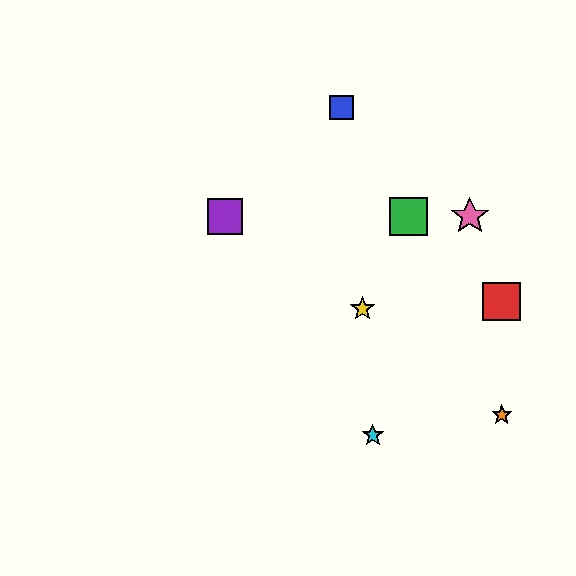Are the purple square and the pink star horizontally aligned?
Yes, both are at y≈216.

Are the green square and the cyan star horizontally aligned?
No, the green square is at y≈216 and the cyan star is at y≈435.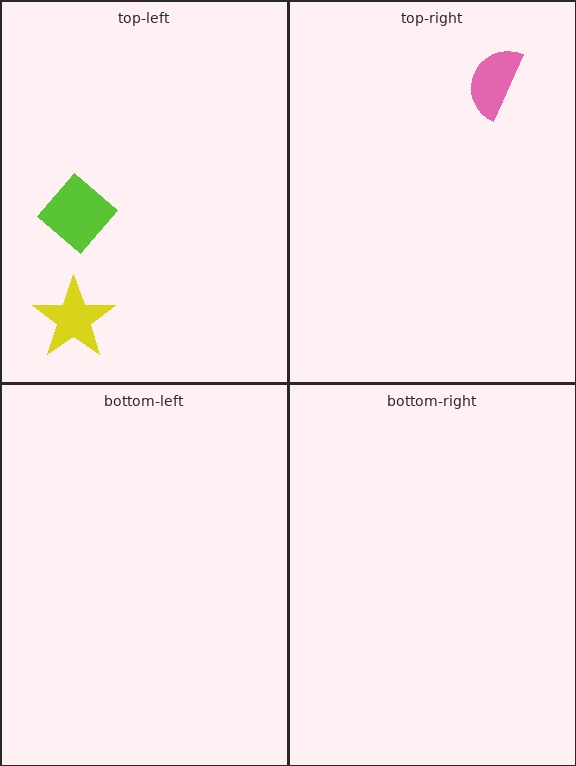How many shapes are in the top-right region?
1.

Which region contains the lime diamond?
The top-left region.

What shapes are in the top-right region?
The pink semicircle.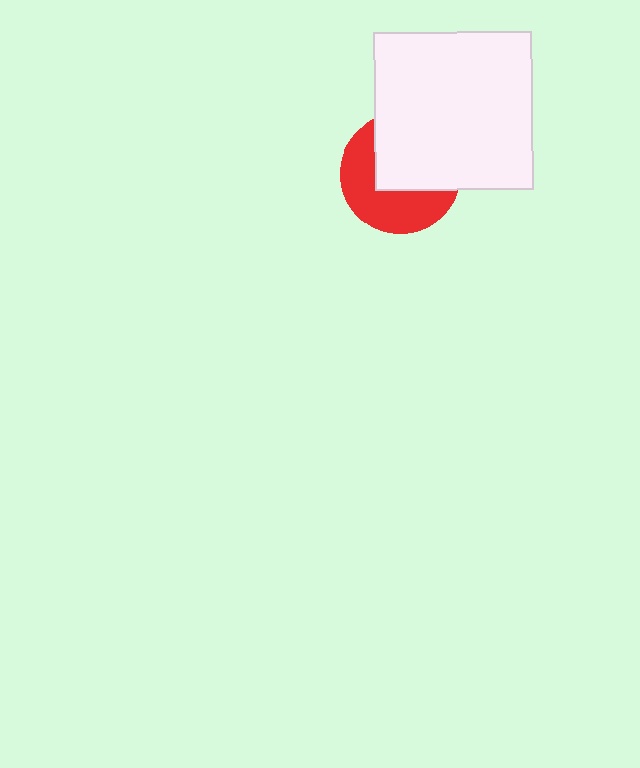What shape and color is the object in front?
The object in front is a white square.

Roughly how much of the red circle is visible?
About half of it is visible (roughly 50%).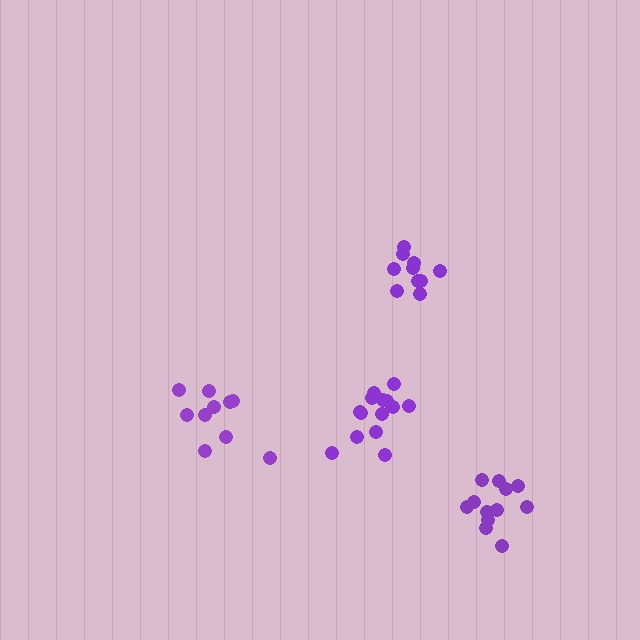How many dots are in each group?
Group 1: 10 dots, Group 2: 14 dots, Group 3: 12 dots, Group 4: 10 dots (46 total).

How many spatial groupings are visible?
There are 4 spatial groupings.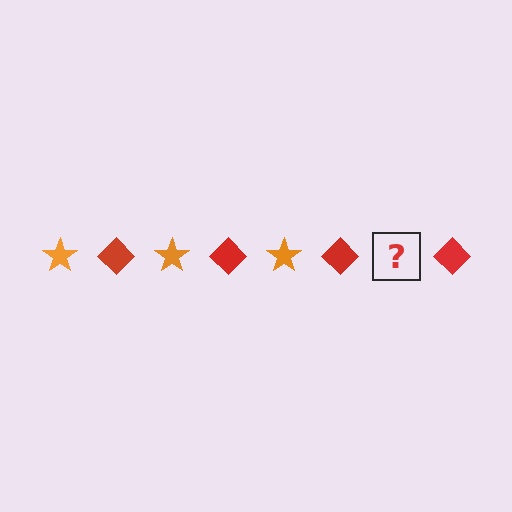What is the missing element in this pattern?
The missing element is an orange star.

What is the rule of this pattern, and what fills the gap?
The rule is that the pattern alternates between orange star and red diamond. The gap should be filled with an orange star.